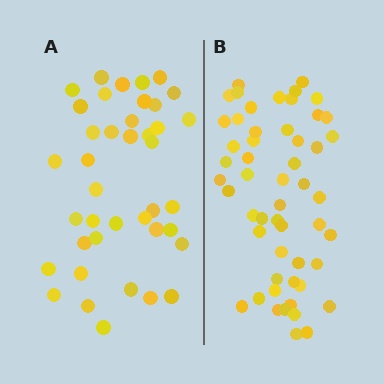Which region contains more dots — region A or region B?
Region B (the right region) has more dots.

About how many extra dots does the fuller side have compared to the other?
Region B has approximately 15 more dots than region A.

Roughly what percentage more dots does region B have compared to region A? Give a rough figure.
About 30% more.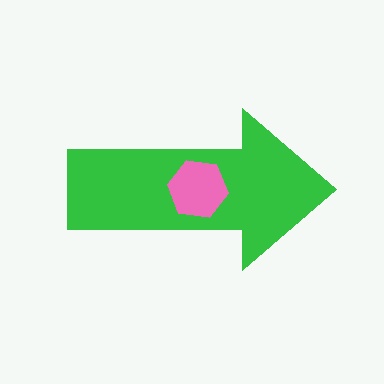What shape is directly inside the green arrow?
The pink hexagon.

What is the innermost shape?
The pink hexagon.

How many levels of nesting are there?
2.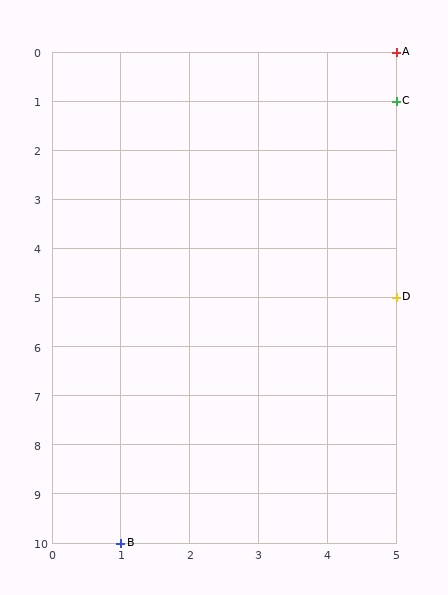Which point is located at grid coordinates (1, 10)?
Point B is at (1, 10).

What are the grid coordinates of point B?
Point B is at grid coordinates (1, 10).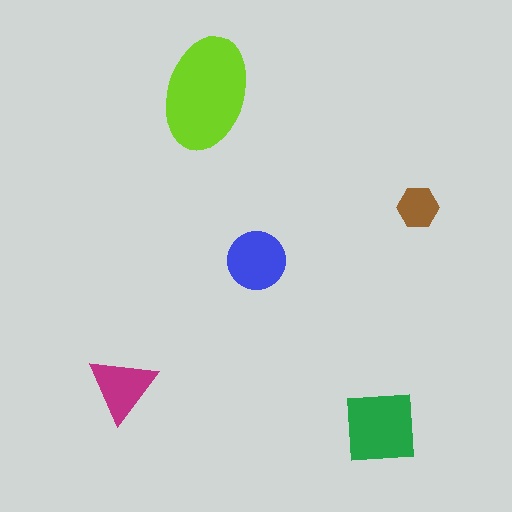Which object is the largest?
The lime ellipse.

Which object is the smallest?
The brown hexagon.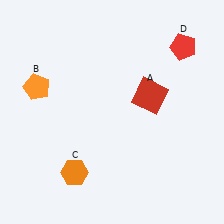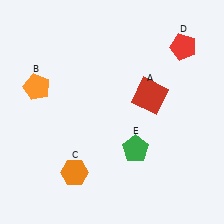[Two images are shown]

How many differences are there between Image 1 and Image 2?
There is 1 difference between the two images.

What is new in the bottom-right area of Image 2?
A green pentagon (E) was added in the bottom-right area of Image 2.